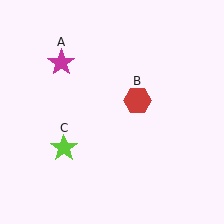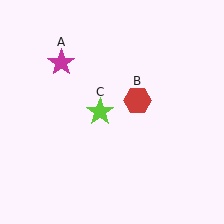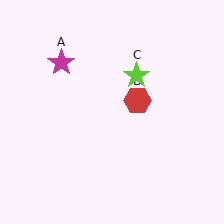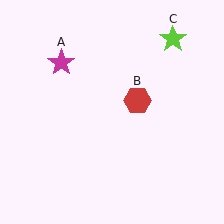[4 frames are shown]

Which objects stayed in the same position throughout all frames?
Magenta star (object A) and red hexagon (object B) remained stationary.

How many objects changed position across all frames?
1 object changed position: lime star (object C).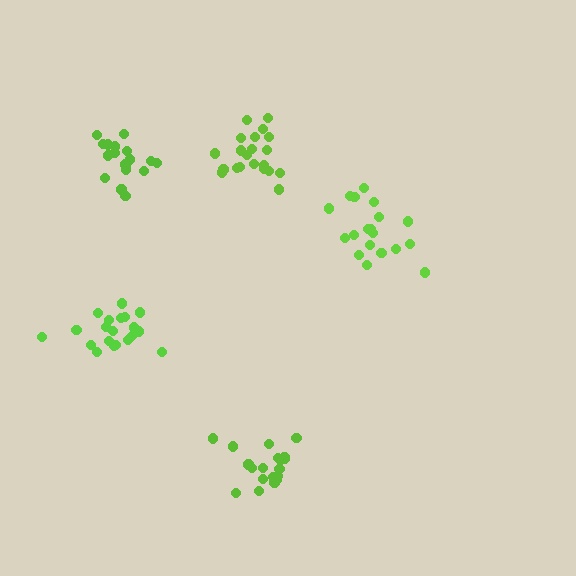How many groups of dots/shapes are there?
There are 5 groups.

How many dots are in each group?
Group 1: 21 dots, Group 2: 21 dots, Group 3: 19 dots, Group 4: 19 dots, Group 5: 17 dots (97 total).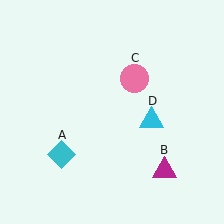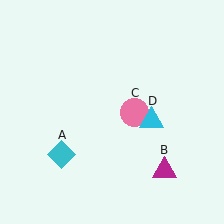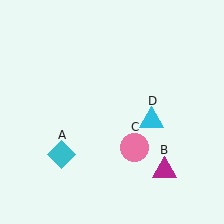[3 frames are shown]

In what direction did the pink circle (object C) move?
The pink circle (object C) moved down.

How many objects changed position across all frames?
1 object changed position: pink circle (object C).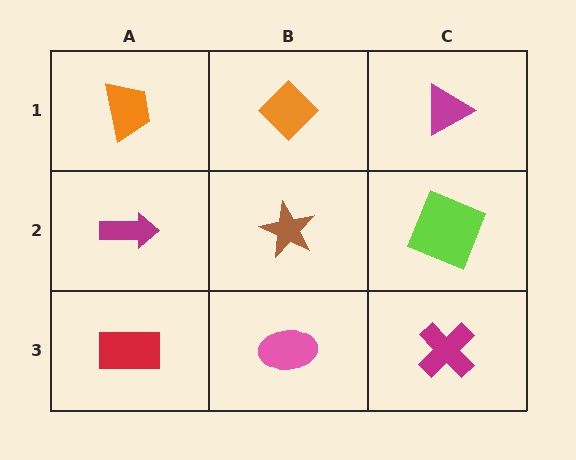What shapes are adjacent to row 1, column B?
A brown star (row 2, column B), an orange trapezoid (row 1, column A), a magenta triangle (row 1, column C).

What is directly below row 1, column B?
A brown star.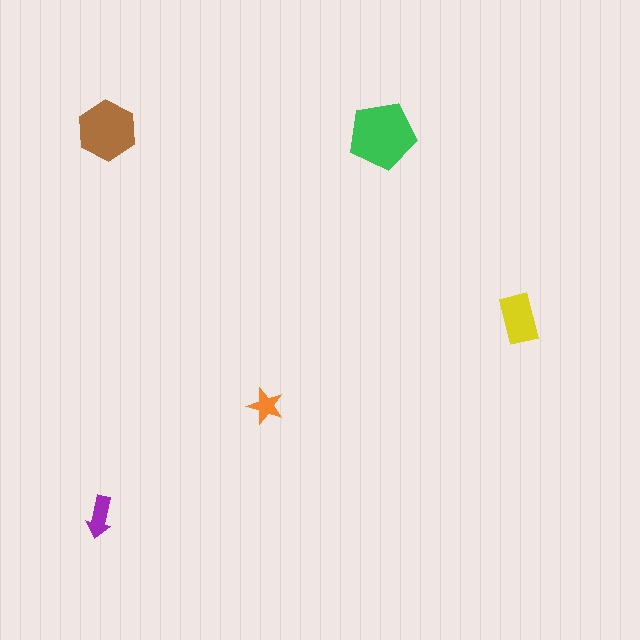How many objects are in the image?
There are 5 objects in the image.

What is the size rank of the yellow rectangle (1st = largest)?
3rd.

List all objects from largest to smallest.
The green pentagon, the brown hexagon, the yellow rectangle, the purple arrow, the orange star.